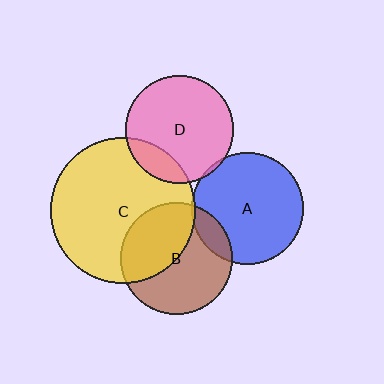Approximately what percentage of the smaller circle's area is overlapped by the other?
Approximately 5%.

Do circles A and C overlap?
Yes.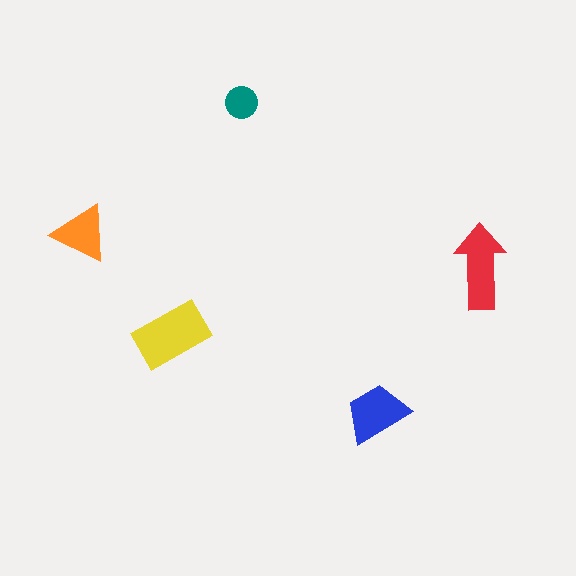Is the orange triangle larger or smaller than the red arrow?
Smaller.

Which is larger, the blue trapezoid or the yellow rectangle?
The yellow rectangle.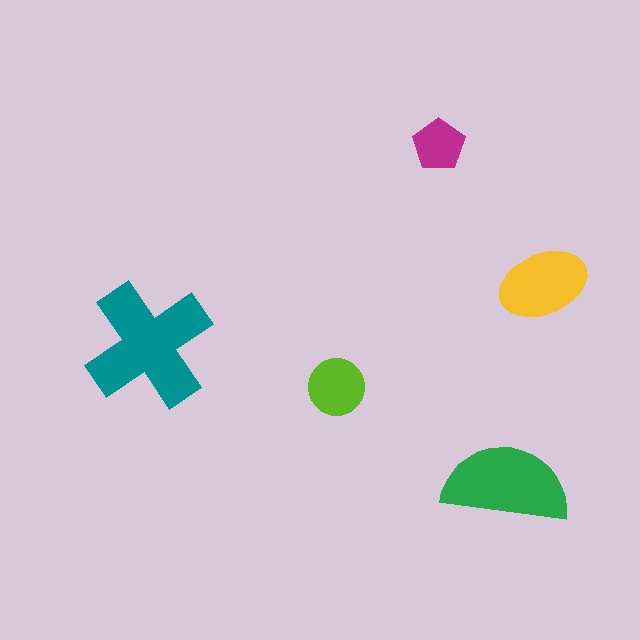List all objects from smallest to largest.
The magenta pentagon, the lime circle, the yellow ellipse, the green semicircle, the teal cross.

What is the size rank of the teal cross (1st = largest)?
1st.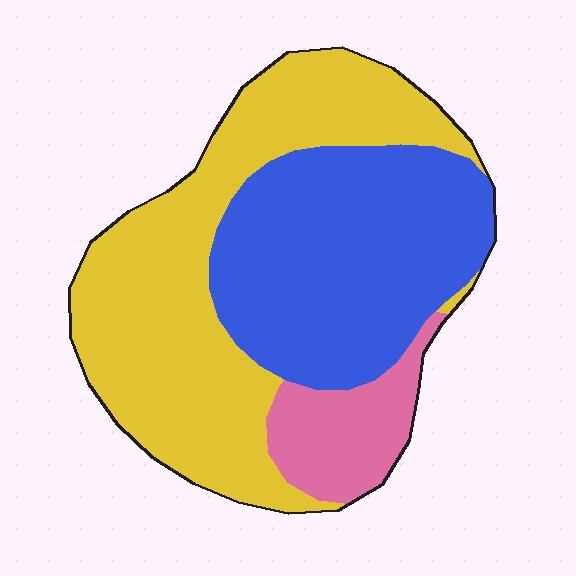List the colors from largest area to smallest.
From largest to smallest: yellow, blue, pink.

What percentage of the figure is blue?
Blue takes up about two fifths (2/5) of the figure.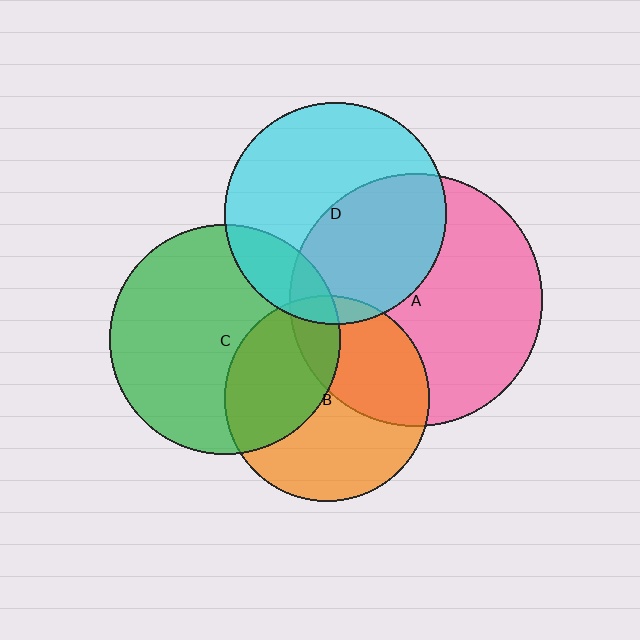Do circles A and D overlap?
Yes.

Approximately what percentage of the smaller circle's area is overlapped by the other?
Approximately 45%.